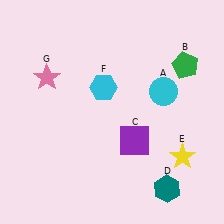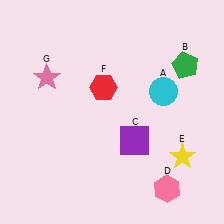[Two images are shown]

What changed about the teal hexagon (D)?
In Image 1, D is teal. In Image 2, it changed to pink.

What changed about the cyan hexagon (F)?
In Image 1, F is cyan. In Image 2, it changed to red.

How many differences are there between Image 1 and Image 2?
There are 2 differences between the two images.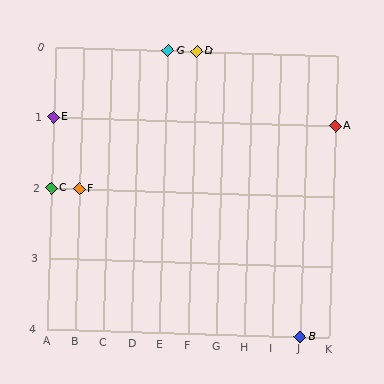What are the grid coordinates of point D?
Point D is at grid coordinates (F, 0).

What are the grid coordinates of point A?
Point A is at grid coordinates (K, 1).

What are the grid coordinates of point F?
Point F is at grid coordinates (B, 2).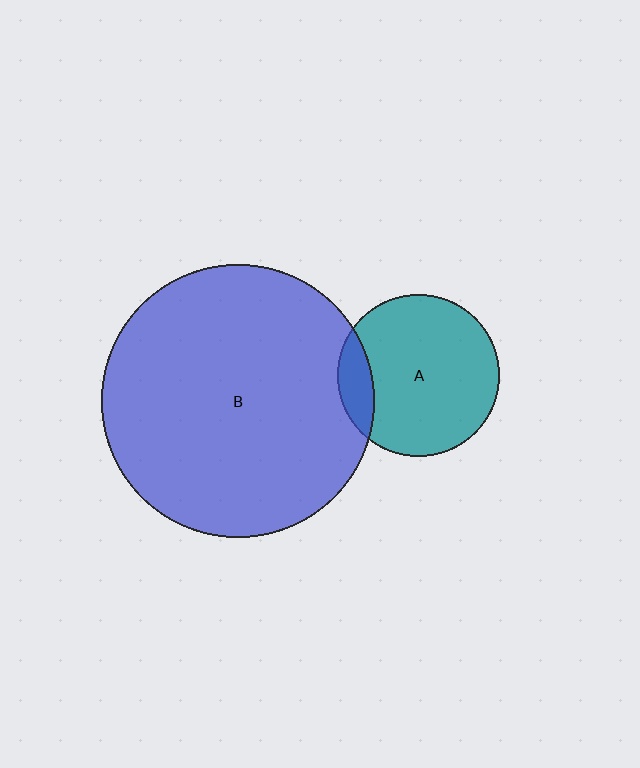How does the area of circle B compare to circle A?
Approximately 2.8 times.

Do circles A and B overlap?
Yes.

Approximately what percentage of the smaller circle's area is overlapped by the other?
Approximately 15%.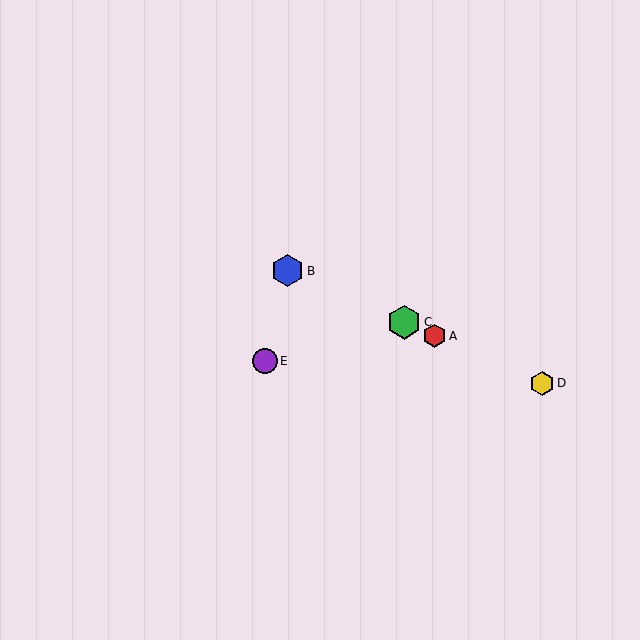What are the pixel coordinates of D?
Object D is at (542, 383).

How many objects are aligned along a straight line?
4 objects (A, B, C, D) are aligned along a straight line.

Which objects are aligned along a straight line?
Objects A, B, C, D are aligned along a straight line.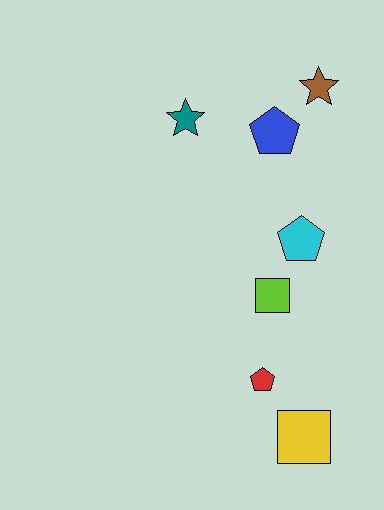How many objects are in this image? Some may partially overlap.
There are 7 objects.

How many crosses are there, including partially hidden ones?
There are no crosses.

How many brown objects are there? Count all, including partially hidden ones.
There is 1 brown object.